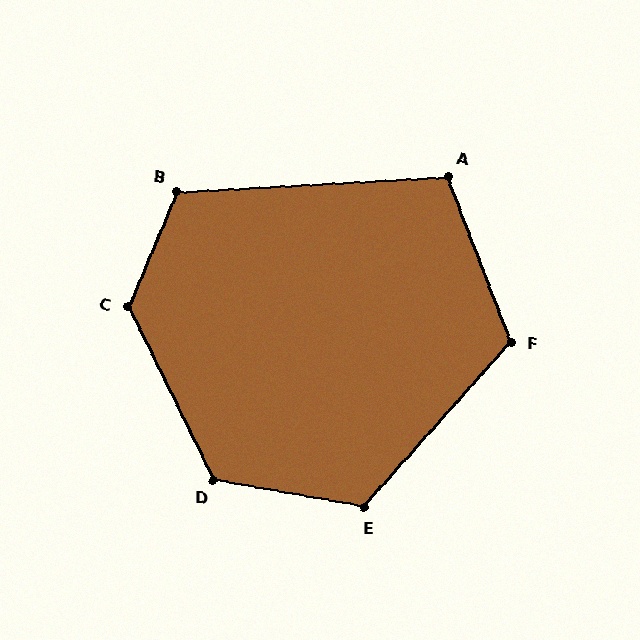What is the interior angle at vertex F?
Approximately 117 degrees (obtuse).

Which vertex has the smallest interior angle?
A, at approximately 108 degrees.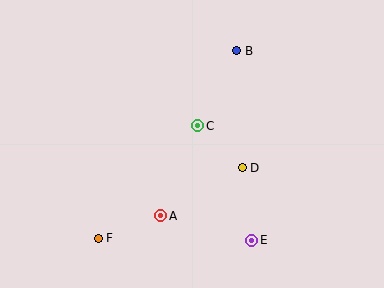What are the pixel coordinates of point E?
Point E is at (252, 240).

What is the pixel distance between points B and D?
The distance between B and D is 117 pixels.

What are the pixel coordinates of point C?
Point C is at (198, 126).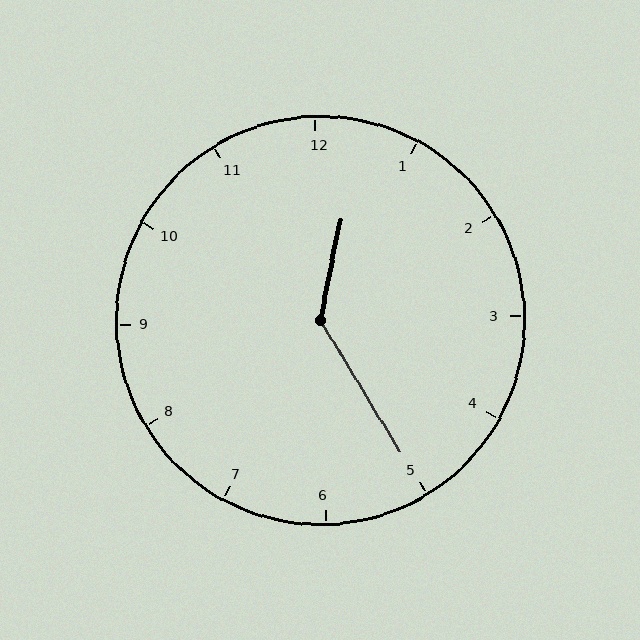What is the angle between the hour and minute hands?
Approximately 138 degrees.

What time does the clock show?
12:25.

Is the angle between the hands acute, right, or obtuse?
It is obtuse.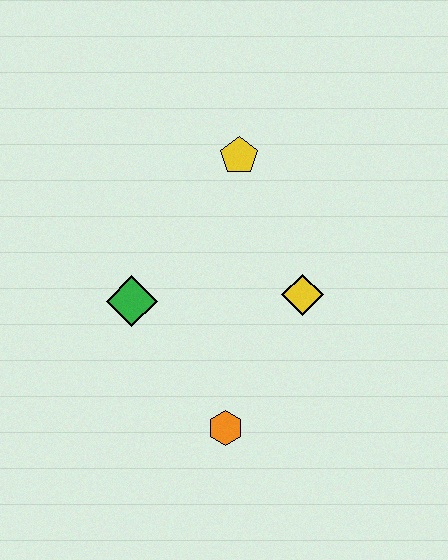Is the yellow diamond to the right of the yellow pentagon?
Yes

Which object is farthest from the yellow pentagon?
The orange hexagon is farthest from the yellow pentagon.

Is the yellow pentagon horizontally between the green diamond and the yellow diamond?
Yes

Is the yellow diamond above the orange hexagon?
Yes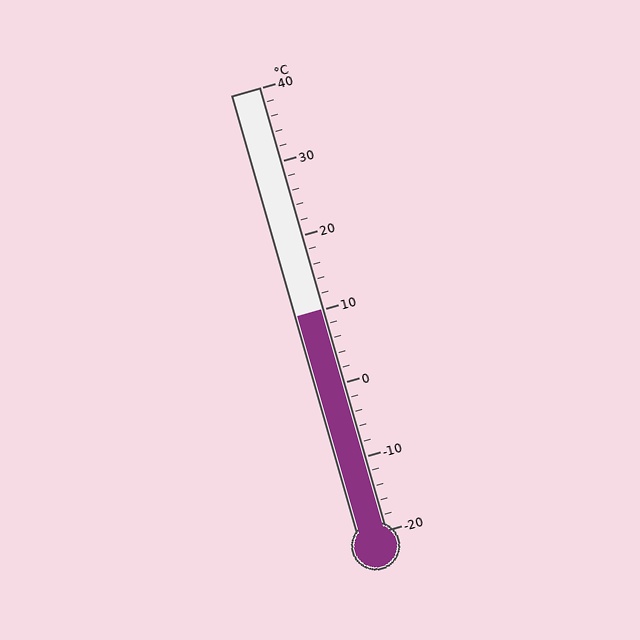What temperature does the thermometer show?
The thermometer shows approximately 10°C.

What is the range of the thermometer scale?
The thermometer scale ranges from -20°C to 40°C.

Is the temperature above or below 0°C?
The temperature is above 0°C.